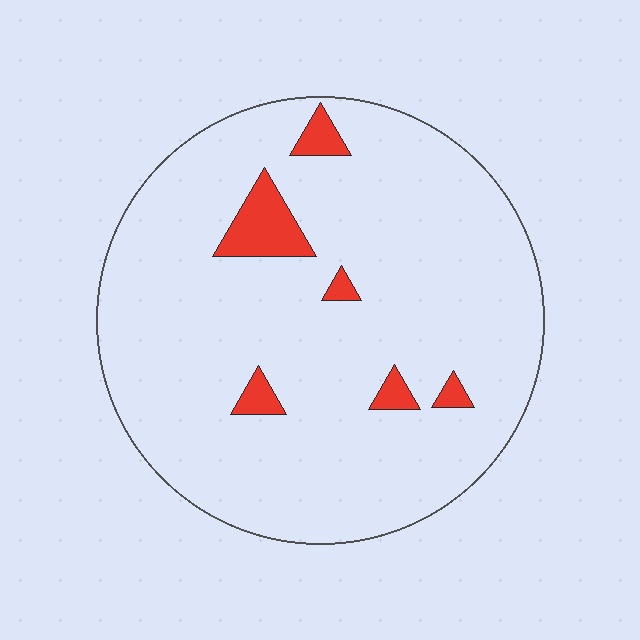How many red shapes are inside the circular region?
6.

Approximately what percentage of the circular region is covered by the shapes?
Approximately 5%.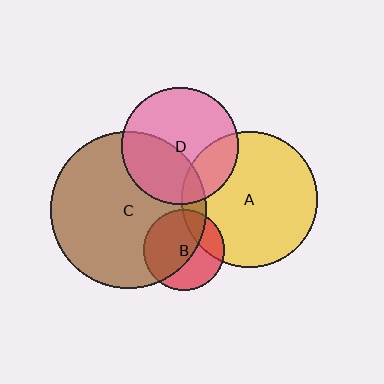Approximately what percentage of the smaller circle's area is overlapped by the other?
Approximately 40%.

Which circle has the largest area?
Circle C (brown).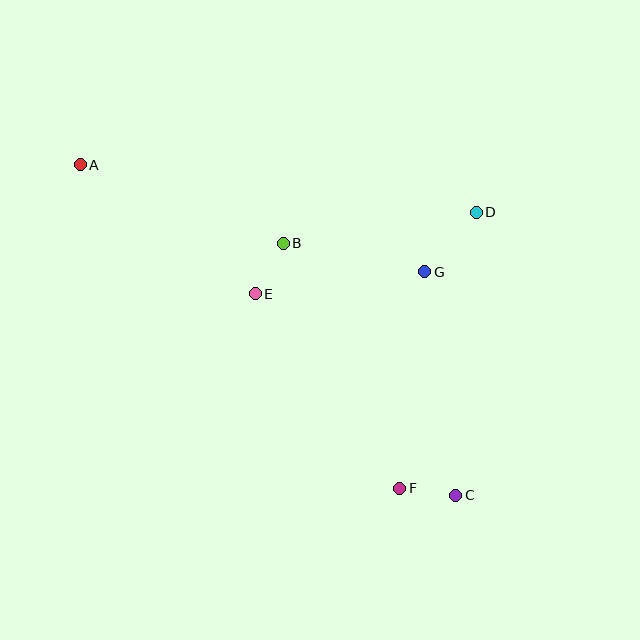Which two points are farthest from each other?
Points A and C are farthest from each other.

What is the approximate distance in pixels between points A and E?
The distance between A and E is approximately 217 pixels.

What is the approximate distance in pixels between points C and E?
The distance between C and E is approximately 284 pixels.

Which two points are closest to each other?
Points C and F are closest to each other.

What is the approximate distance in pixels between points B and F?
The distance between B and F is approximately 271 pixels.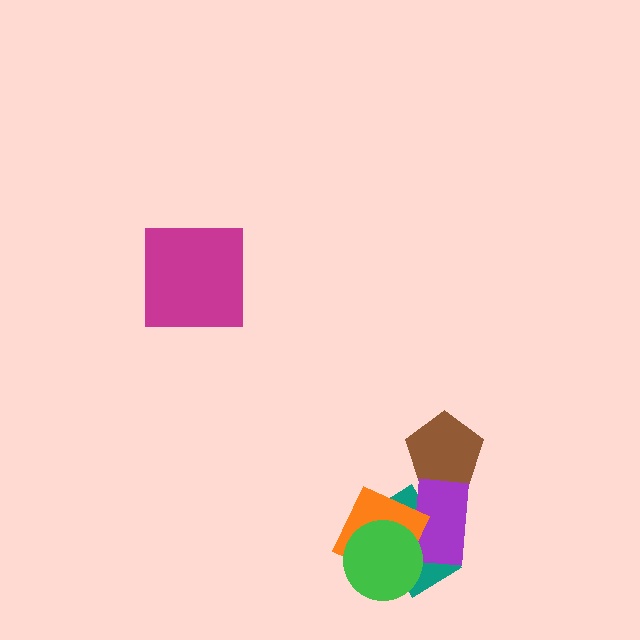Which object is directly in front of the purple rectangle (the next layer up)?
The orange square is directly in front of the purple rectangle.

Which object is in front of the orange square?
The green circle is in front of the orange square.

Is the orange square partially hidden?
Yes, it is partially covered by another shape.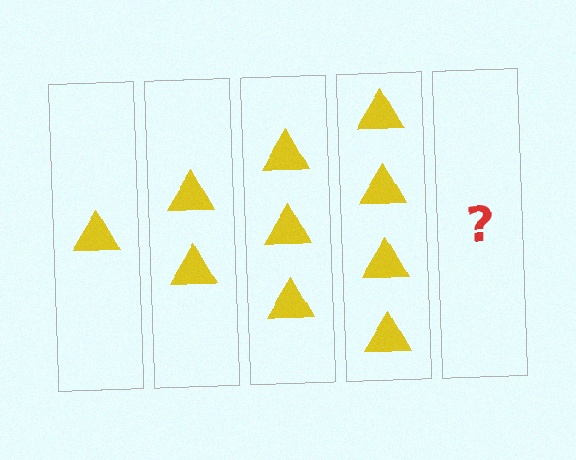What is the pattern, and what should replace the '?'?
The pattern is that each step adds one more triangle. The '?' should be 5 triangles.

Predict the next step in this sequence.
The next step is 5 triangles.